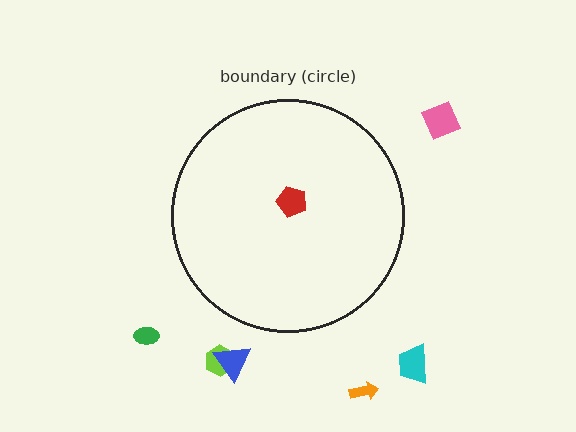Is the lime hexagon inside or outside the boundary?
Outside.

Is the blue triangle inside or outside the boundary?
Outside.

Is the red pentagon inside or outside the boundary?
Inside.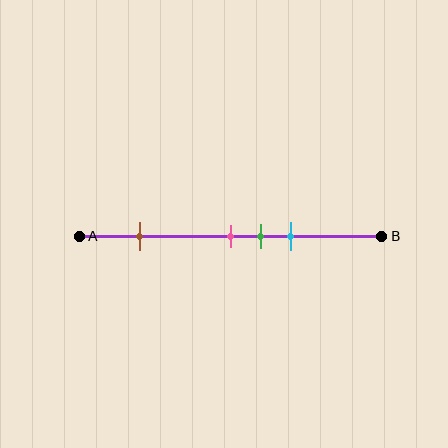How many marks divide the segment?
There are 4 marks dividing the segment.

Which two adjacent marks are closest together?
The pink and green marks are the closest adjacent pair.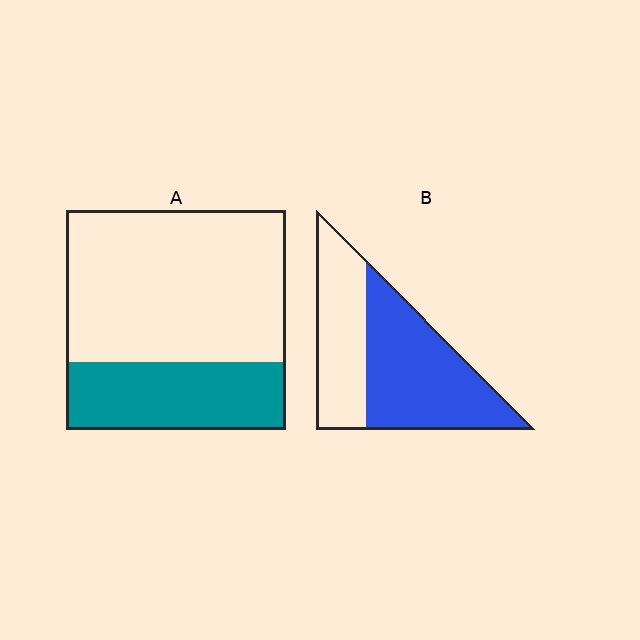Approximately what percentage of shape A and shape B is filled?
A is approximately 30% and B is approximately 60%.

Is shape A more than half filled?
No.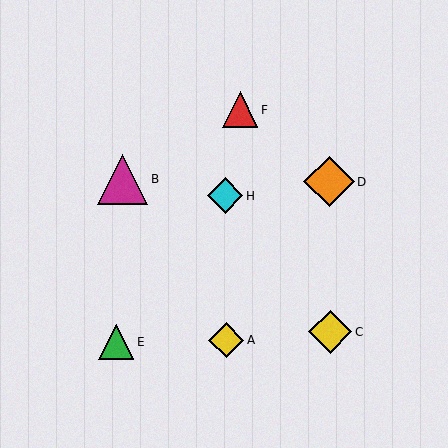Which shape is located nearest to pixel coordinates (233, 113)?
The red triangle (labeled F) at (240, 110) is nearest to that location.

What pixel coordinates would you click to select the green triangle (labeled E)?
Click at (116, 342) to select the green triangle E.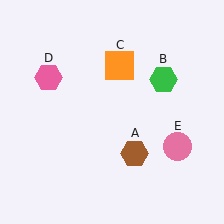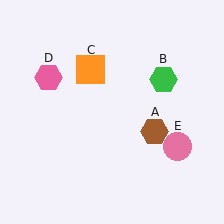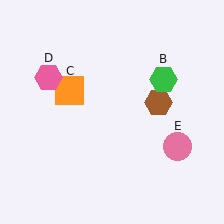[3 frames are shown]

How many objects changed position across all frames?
2 objects changed position: brown hexagon (object A), orange square (object C).